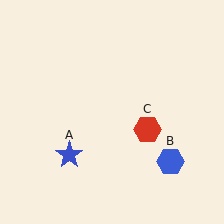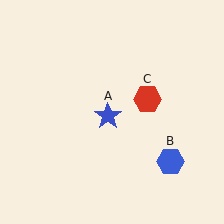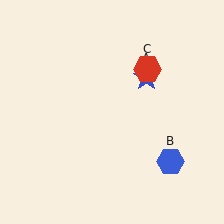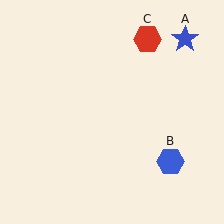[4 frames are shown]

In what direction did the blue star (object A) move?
The blue star (object A) moved up and to the right.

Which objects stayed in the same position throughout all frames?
Blue hexagon (object B) remained stationary.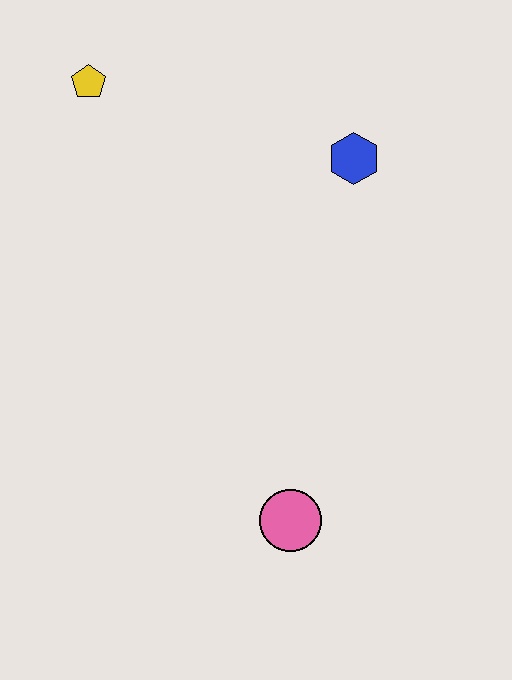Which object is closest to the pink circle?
The blue hexagon is closest to the pink circle.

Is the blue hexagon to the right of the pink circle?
Yes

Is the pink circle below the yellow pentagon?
Yes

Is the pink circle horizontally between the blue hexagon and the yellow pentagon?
Yes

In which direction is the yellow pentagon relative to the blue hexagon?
The yellow pentagon is to the left of the blue hexagon.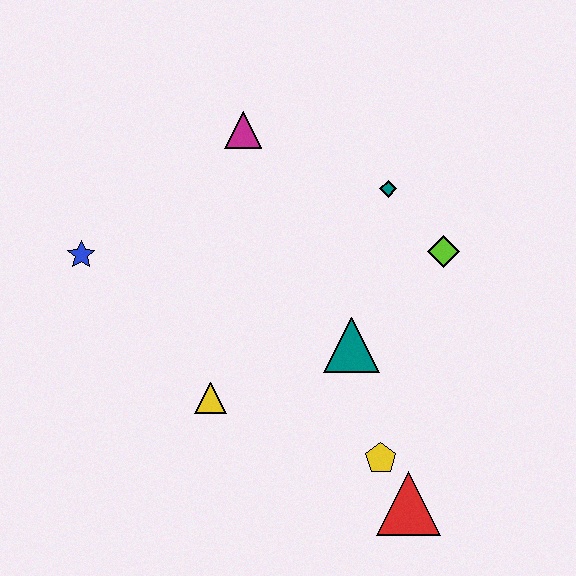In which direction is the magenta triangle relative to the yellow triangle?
The magenta triangle is above the yellow triangle.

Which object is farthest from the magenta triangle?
The red triangle is farthest from the magenta triangle.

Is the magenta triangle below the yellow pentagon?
No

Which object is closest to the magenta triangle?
The teal diamond is closest to the magenta triangle.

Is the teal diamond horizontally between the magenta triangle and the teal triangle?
No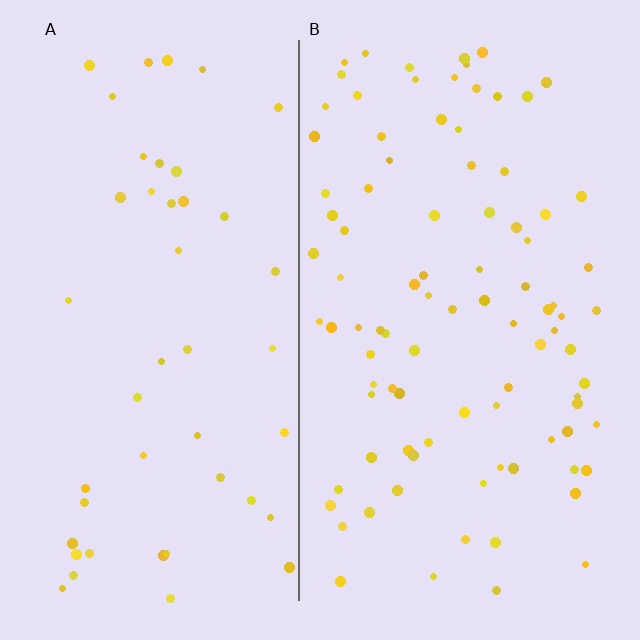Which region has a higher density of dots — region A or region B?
B (the right).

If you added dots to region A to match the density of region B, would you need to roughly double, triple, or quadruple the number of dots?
Approximately double.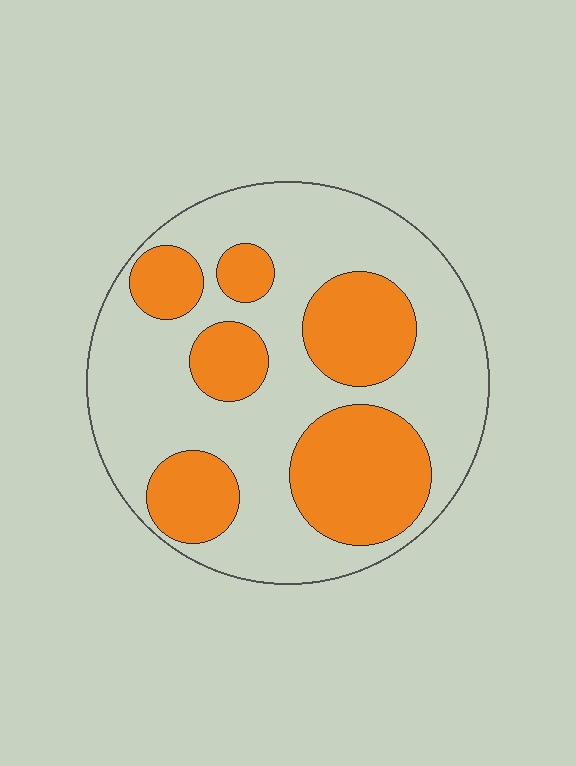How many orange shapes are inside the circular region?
6.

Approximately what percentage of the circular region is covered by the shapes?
Approximately 35%.